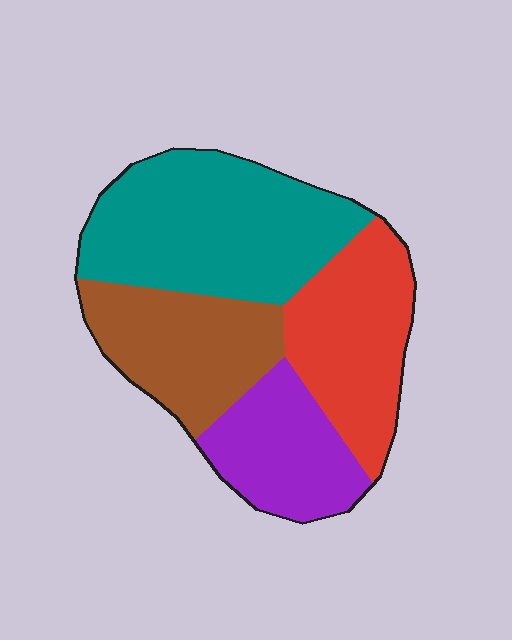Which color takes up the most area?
Teal, at roughly 35%.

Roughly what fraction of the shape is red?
Red takes up about one quarter (1/4) of the shape.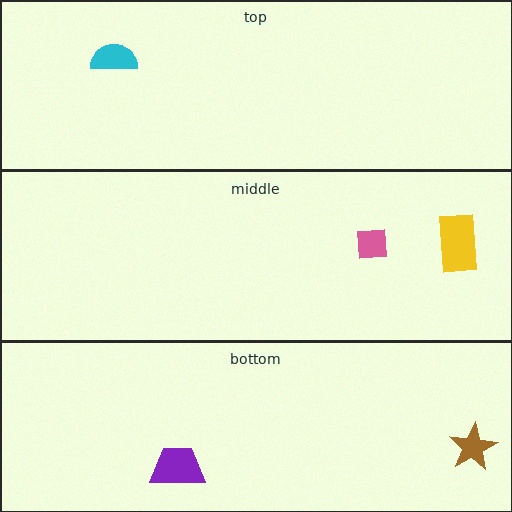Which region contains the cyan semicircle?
The top region.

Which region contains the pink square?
The middle region.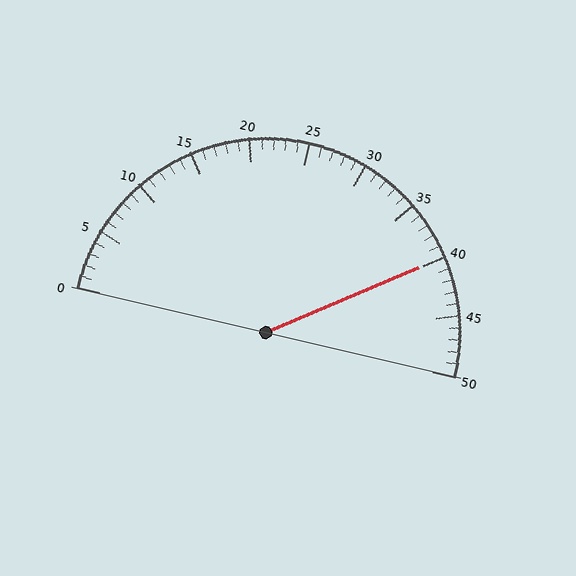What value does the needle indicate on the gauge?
The needle indicates approximately 40.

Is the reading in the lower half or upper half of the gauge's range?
The reading is in the upper half of the range (0 to 50).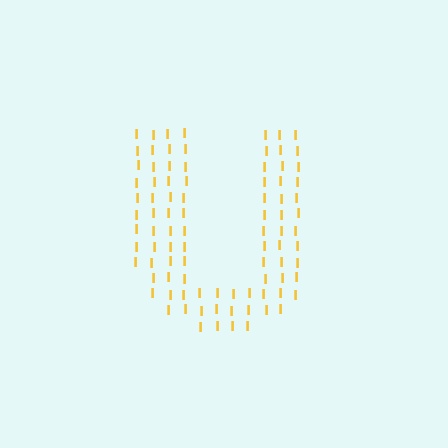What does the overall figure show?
The overall figure shows the letter U.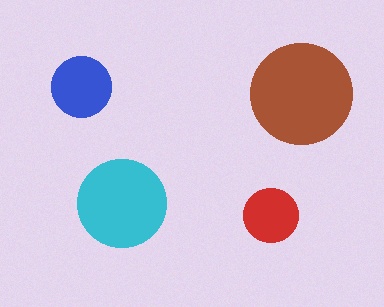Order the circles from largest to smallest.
the brown one, the cyan one, the blue one, the red one.